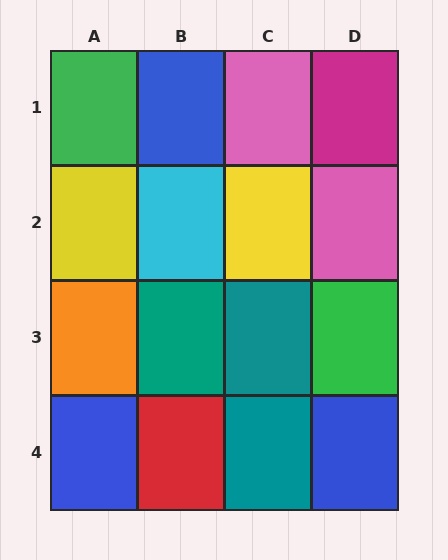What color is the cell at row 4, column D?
Blue.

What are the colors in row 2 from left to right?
Yellow, cyan, yellow, pink.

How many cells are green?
2 cells are green.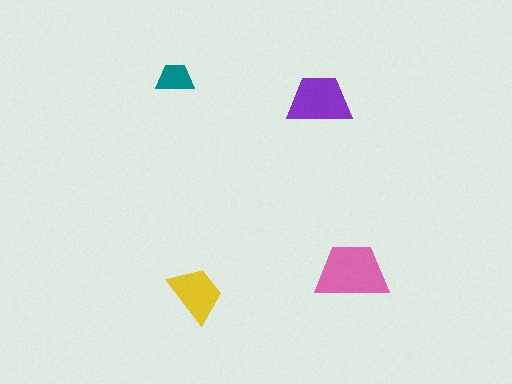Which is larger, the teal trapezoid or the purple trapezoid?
The purple one.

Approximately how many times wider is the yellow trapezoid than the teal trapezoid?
About 1.5 times wider.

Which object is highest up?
The teal trapezoid is topmost.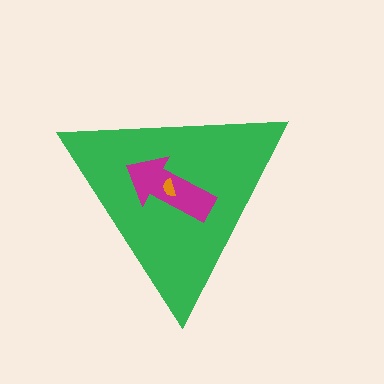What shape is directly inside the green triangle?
The magenta arrow.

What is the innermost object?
The orange semicircle.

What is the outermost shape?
The green triangle.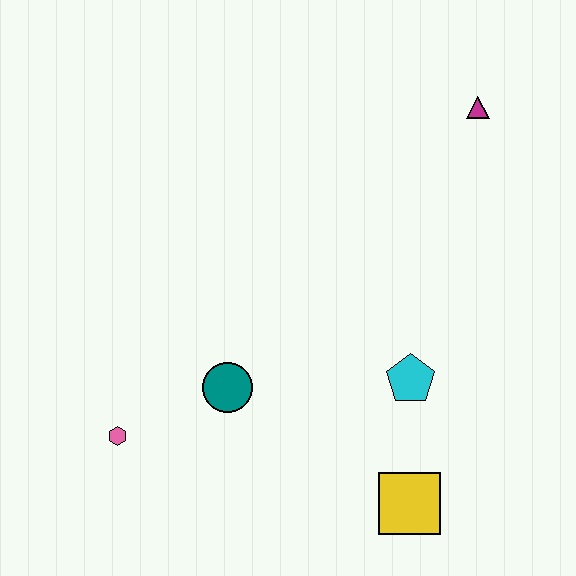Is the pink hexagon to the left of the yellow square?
Yes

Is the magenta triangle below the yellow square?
No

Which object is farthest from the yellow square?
The magenta triangle is farthest from the yellow square.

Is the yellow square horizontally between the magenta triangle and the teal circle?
Yes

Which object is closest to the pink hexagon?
The teal circle is closest to the pink hexagon.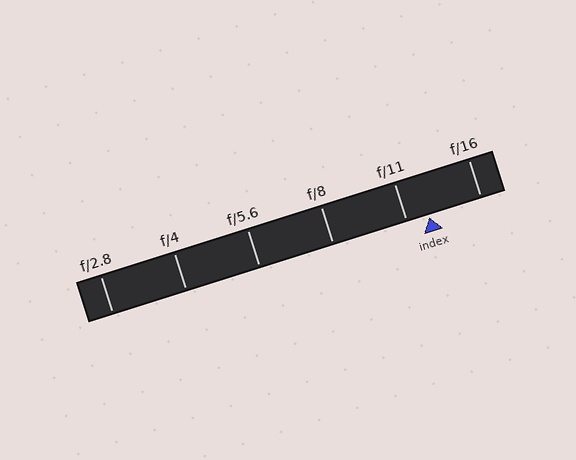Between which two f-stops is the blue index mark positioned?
The index mark is between f/11 and f/16.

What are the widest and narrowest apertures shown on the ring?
The widest aperture shown is f/2.8 and the narrowest is f/16.